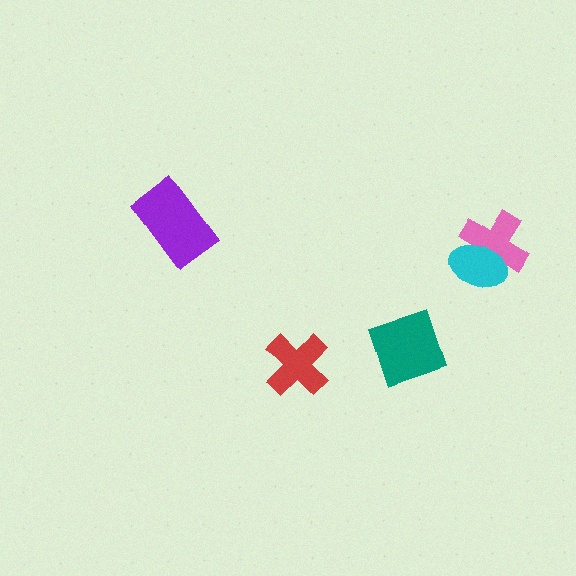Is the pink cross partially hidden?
Yes, it is partially covered by another shape.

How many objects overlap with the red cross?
0 objects overlap with the red cross.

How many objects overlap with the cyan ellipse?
1 object overlaps with the cyan ellipse.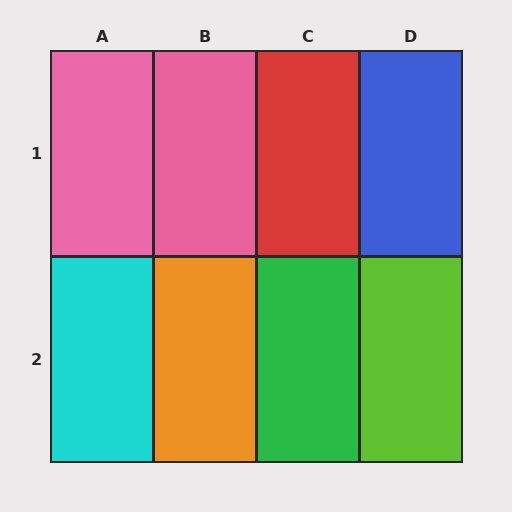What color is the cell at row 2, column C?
Green.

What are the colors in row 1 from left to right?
Pink, pink, red, blue.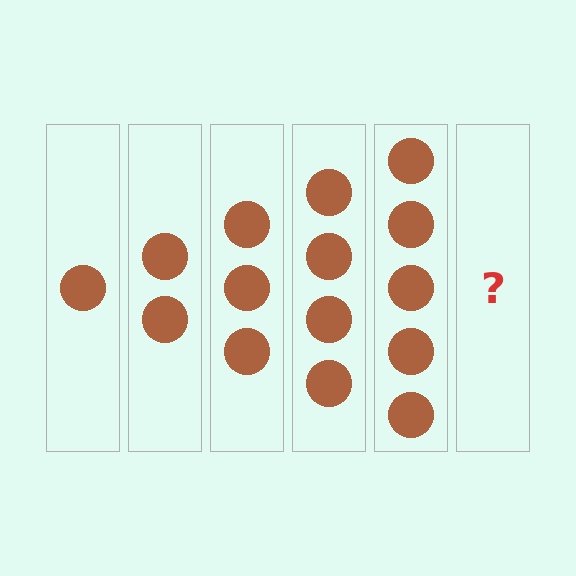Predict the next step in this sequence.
The next step is 6 circles.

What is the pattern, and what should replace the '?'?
The pattern is that each step adds one more circle. The '?' should be 6 circles.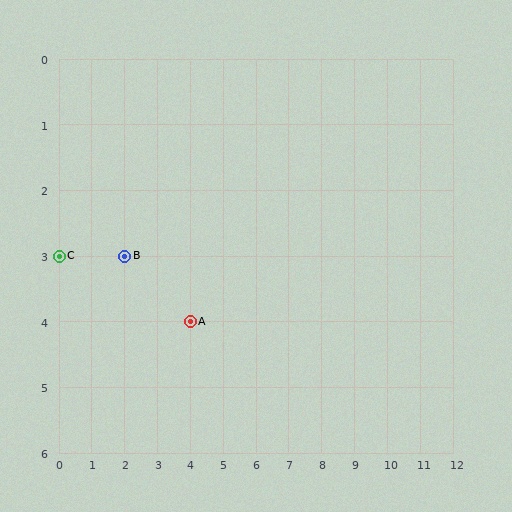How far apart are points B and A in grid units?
Points B and A are 2 columns and 1 row apart (about 2.2 grid units diagonally).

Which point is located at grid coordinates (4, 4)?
Point A is at (4, 4).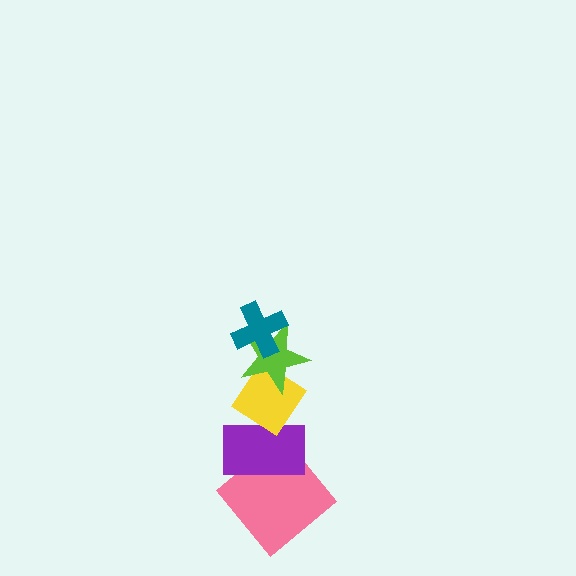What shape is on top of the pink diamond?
The purple rectangle is on top of the pink diamond.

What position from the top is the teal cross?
The teal cross is 1st from the top.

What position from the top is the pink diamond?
The pink diamond is 5th from the top.